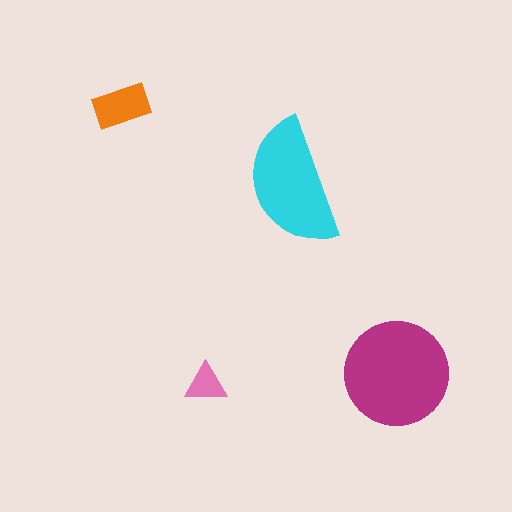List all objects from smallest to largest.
The pink triangle, the orange rectangle, the cyan semicircle, the magenta circle.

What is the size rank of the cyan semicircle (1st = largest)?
2nd.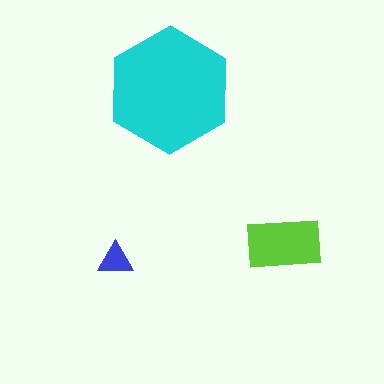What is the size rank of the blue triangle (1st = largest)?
3rd.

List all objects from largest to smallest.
The cyan hexagon, the lime rectangle, the blue triangle.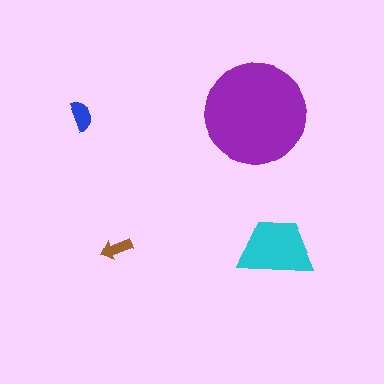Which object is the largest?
The purple circle.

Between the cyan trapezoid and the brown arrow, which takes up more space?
The cyan trapezoid.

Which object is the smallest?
The brown arrow.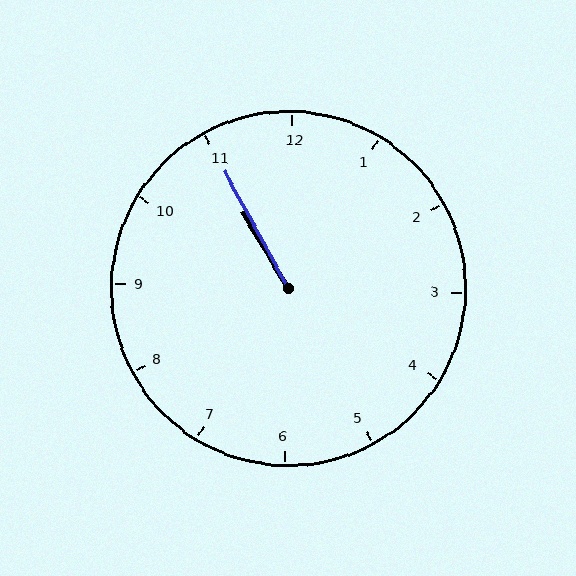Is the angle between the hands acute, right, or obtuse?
It is acute.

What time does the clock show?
10:55.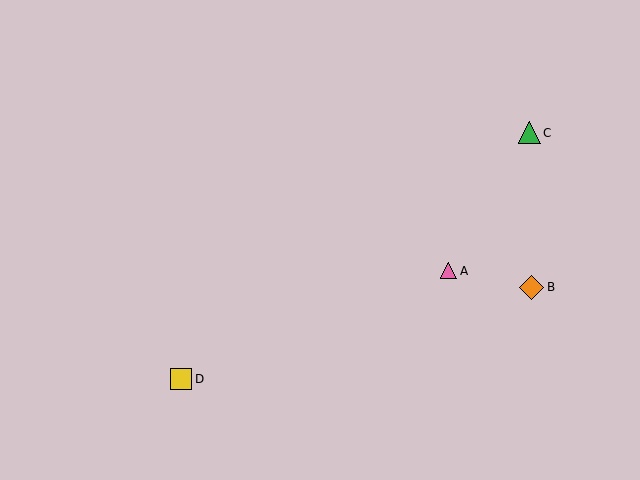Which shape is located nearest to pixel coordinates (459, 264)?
The pink triangle (labeled A) at (449, 271) is nearest to that location.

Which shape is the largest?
The orange diamond (labeled B) is the largest.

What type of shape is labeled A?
Shape A is a pink triangle.